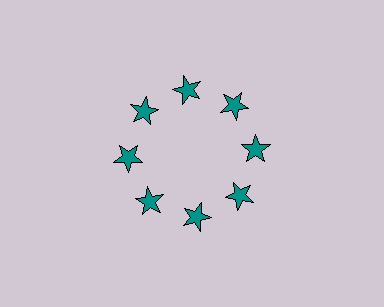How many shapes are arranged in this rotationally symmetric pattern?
There are 8 shapes, arranged in 8 groups of 1.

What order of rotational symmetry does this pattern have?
This pattern has 8-fold rotational symmetry.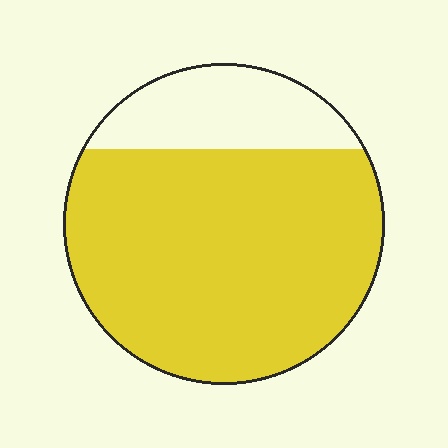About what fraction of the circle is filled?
About four fifths (4/5).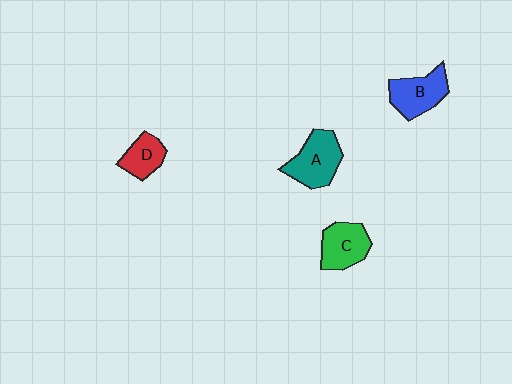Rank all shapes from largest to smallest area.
From largest to smallest: A (teal), B (blue), C (green), D (red).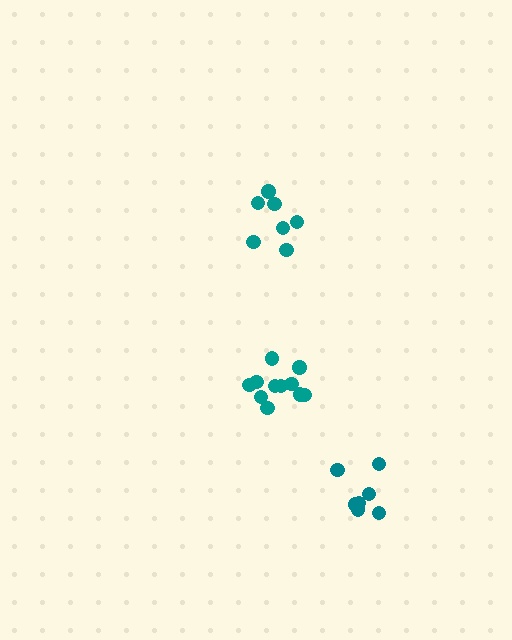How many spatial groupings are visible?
There are 3 spatial groupings.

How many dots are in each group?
Group 1: 7 dots, Group 2: 11 dots, Group 3: 7 dots (25 total).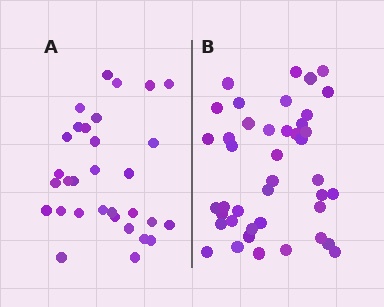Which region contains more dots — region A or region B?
Region B (the right region) has more dots.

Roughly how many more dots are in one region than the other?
Region B has roughly 12 or so more dots than region A.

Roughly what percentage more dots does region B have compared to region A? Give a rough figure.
About 35% more.